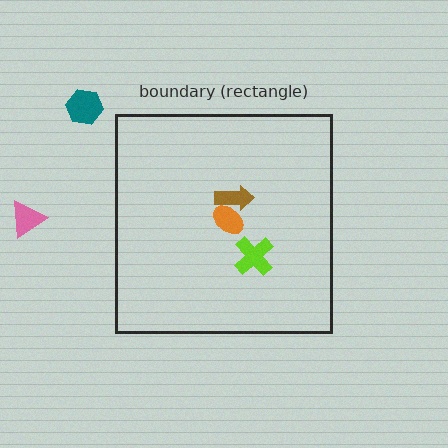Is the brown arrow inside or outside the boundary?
Inside.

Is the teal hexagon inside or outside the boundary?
Outside.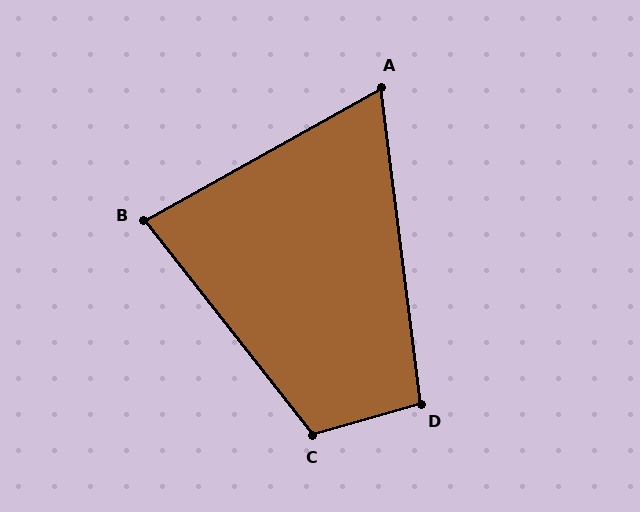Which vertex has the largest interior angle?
C, at approximately 112 degrees.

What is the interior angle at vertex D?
Approximately 99 degrees (obtuse).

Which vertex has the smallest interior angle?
A, at approximately 68 degrees.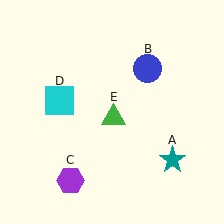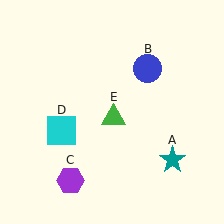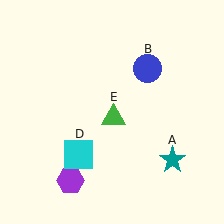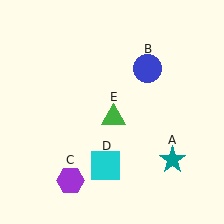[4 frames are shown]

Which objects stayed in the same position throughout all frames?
Teal star (object A) and blue circle (object B) and purple hexagon (object C) and green triangle (object E) remained stationary.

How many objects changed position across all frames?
1 object changed position: cyan square (object D).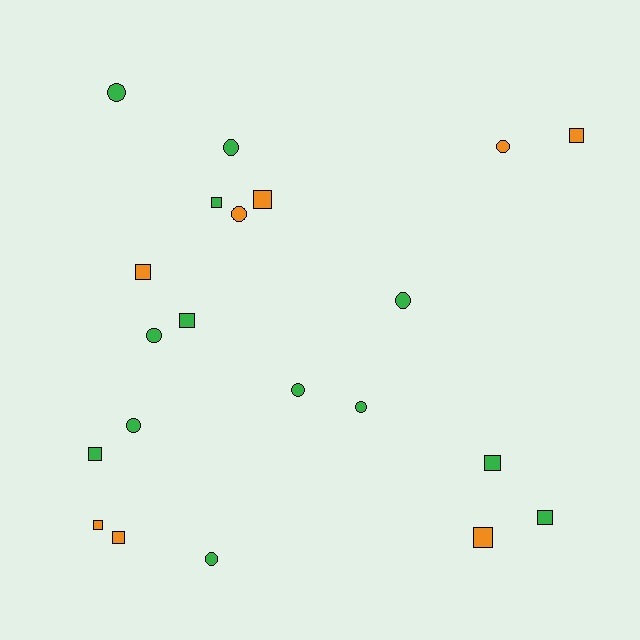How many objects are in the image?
There are 21 objects.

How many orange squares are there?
There are 6 orange squares.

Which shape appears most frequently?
Square, with 11 objects.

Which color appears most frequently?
Green, with 13 objects.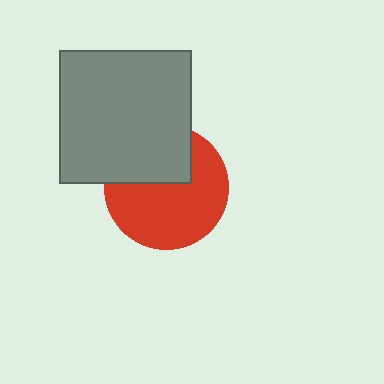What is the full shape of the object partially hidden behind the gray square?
The partially hidden object is a red circle.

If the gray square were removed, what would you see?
You would see the complete red circle.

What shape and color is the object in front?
The object in front is a gray square.